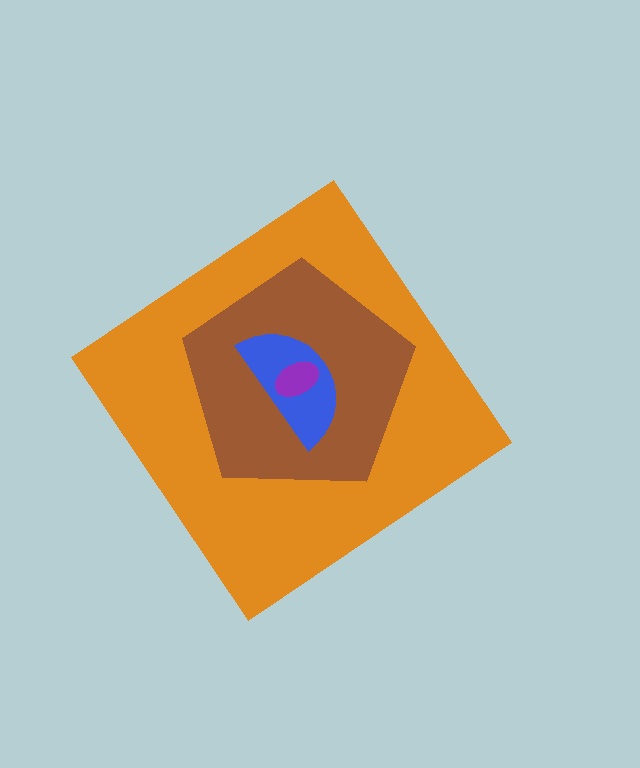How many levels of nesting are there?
4.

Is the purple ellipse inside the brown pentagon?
Yes.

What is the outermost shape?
The orange diamond.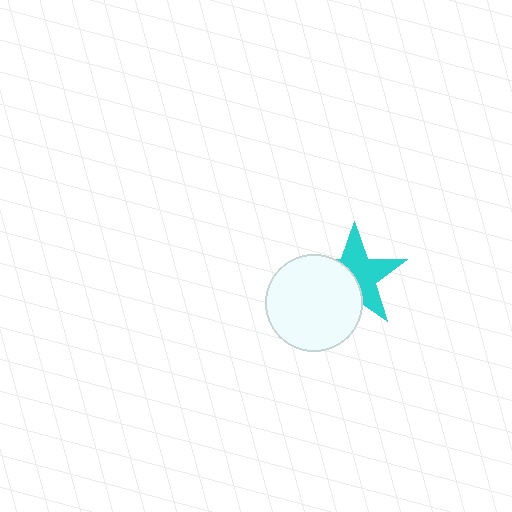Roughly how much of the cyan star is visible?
About half of it is visible (roughly 57%).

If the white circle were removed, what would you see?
You would see the complete cyan star.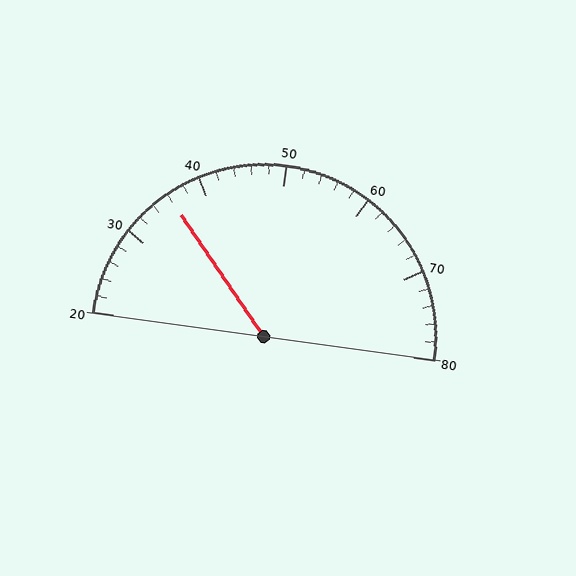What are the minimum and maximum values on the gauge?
The gauge ranges from 20 to 80.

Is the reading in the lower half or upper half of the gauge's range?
The reading is in the lower half of the range (20 to 80).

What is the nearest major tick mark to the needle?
The nearest major tick mark is 40.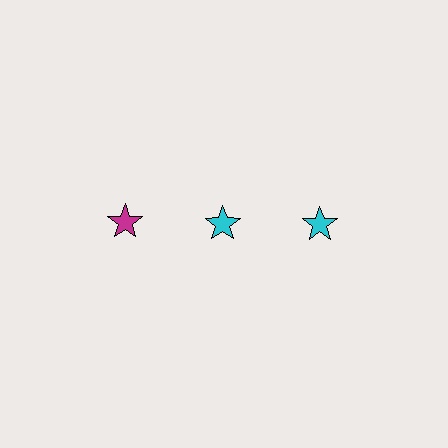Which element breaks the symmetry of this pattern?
The magenta star in the top row, leftmost column breaks the symmetry. All other shapes are cyan stars.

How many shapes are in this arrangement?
There are 3 shapes arranged in a grid pattern.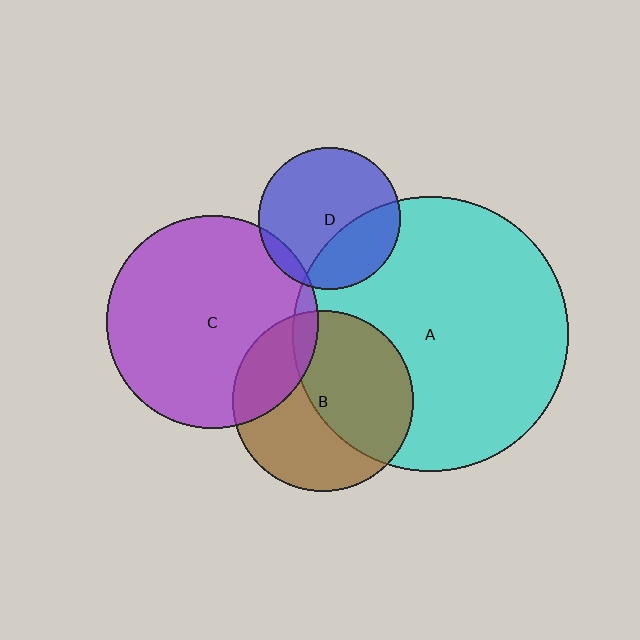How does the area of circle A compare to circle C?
Approximately 1.7 times.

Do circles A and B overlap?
Yes.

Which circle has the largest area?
Circle A (cyan).